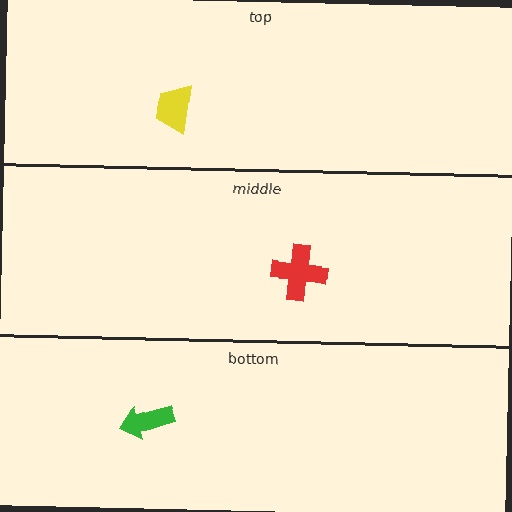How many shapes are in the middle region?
1.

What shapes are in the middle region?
The red cross.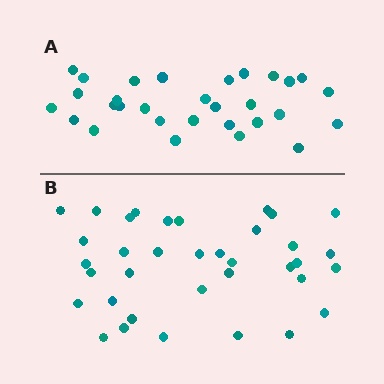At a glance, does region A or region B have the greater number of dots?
Region B (the bottom region) has more dots.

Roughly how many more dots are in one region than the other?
Region B has about 6 more dots than region A.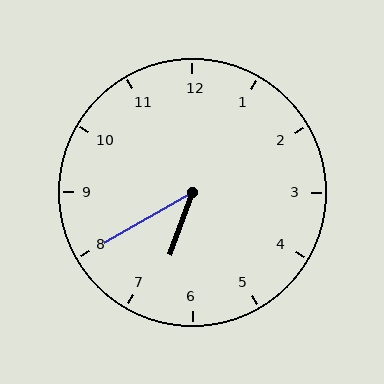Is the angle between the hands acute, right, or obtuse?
It is acute.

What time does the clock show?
6:40.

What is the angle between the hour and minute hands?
Approximately 40 degrees.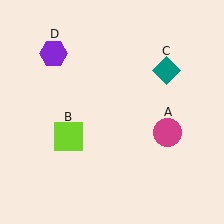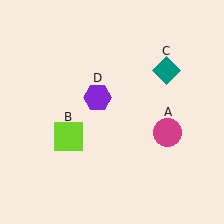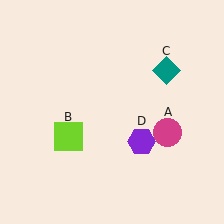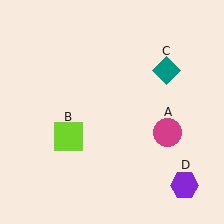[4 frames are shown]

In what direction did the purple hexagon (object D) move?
The purple hexagon (object D) moved down and to the right.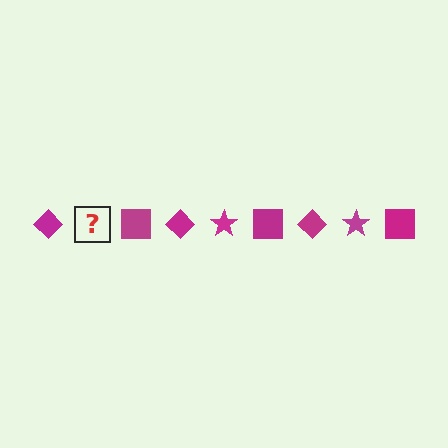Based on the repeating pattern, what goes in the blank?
The blank should be a magenta star.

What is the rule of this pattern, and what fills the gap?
The rule is that the pattern cycles through diamond, star, square shapes in magenta. The gap should be filled with a magenta star.